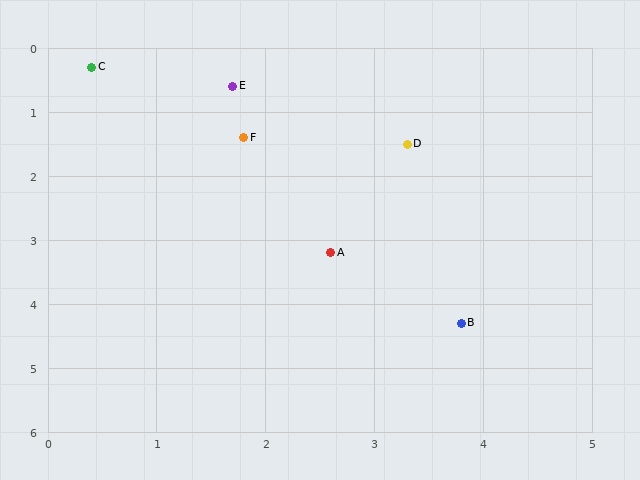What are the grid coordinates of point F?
Point F is at approximately (1.8, 1.4).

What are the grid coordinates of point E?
Point E is at approximately (1.7, 0.6).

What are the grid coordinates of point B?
Point B is at approximately (3.8, 4.3).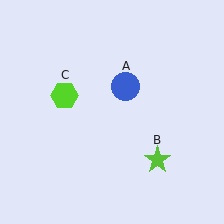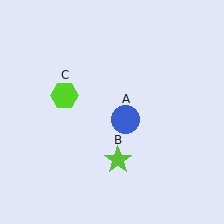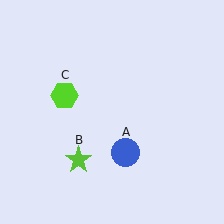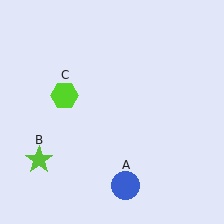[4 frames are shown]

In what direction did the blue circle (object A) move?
The blue circle (object A) moved down.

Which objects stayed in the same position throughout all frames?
Lime hexagon (object C) remained stationary.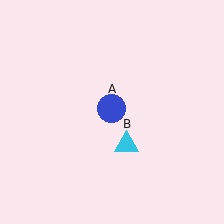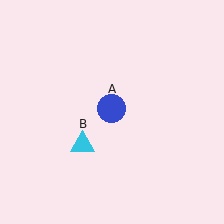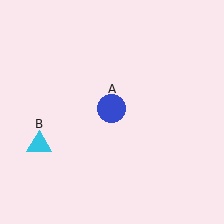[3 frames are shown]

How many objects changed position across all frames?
1 object changed position: cyan triangle (object B).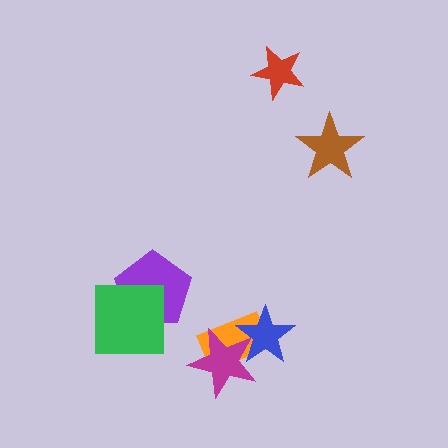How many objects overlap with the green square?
1 object overlaps with the green square.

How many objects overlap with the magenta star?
2 objects overlap with the magenta star.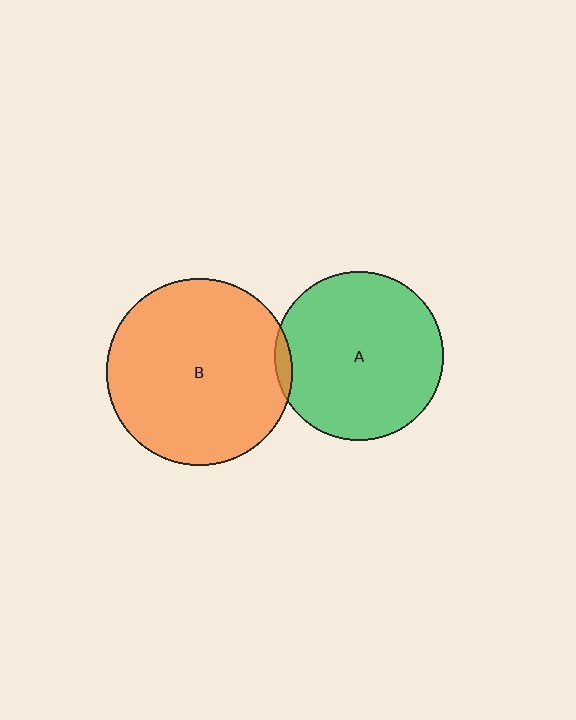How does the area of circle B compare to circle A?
Approximately 1.2 times.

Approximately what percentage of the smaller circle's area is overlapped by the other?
Approximately 5%.